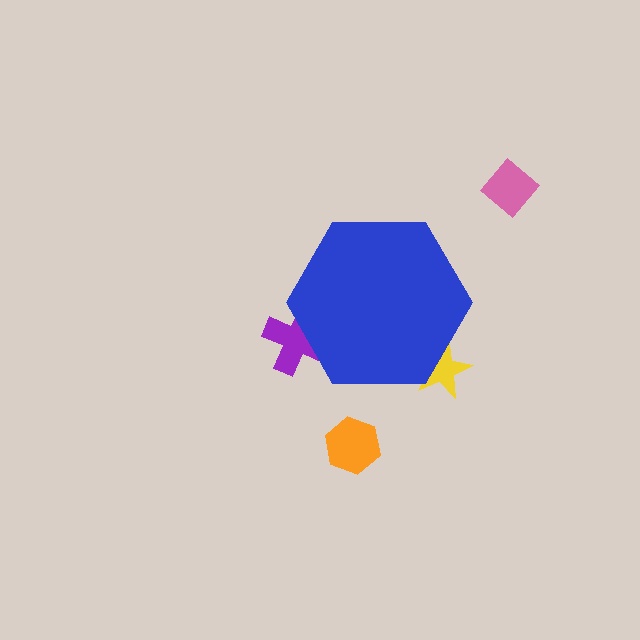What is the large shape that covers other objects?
A blue hexagon.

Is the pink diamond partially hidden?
No, the pink diamond is fully visible.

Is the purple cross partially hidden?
Yes, the purple cross is partially hidden behind the blue hexagon.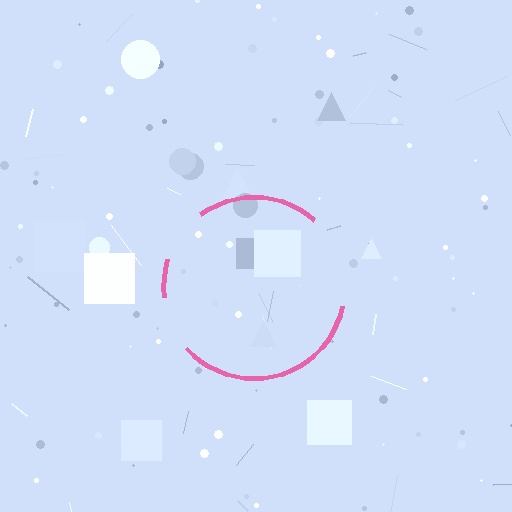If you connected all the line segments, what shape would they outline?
They would outline a circle.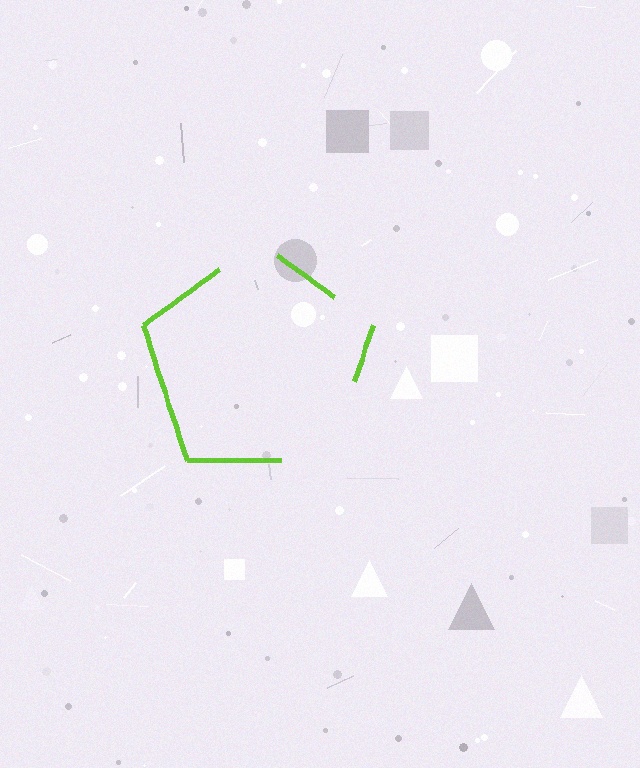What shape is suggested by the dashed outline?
The dashed outline suggests a pentagon.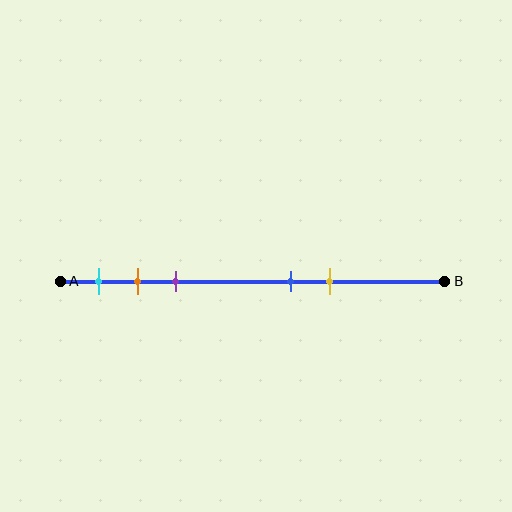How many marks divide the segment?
There are 5 marks dividing the segment.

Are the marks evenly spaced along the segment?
No, the marks are not evenly spaced.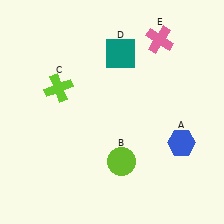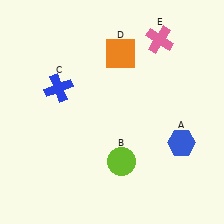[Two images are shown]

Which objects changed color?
C changed from lime to blue. D changed from teal to orange.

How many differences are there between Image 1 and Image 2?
There are 2 differences between the two images.